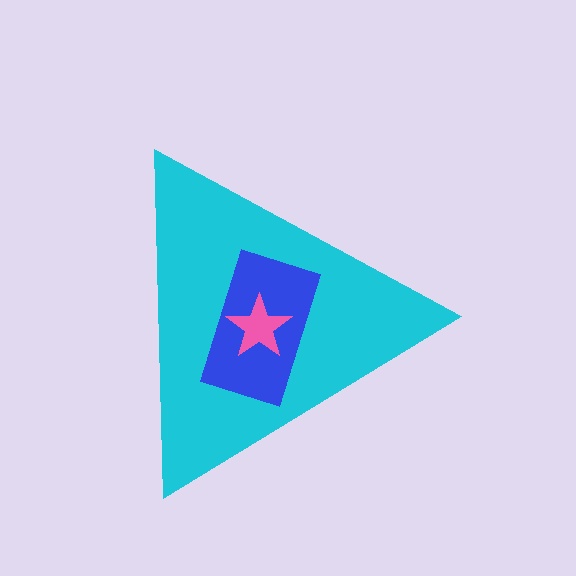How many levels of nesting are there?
3.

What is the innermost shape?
The pink star.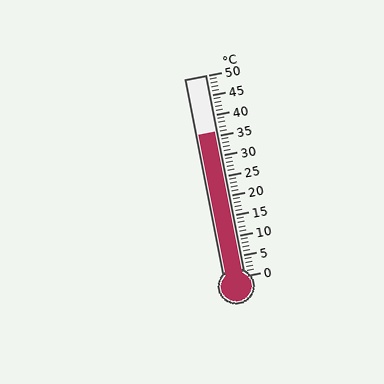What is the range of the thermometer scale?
The thermometer scale ranges from 0°C to 50°C.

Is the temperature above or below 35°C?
The temperature is above 35°C.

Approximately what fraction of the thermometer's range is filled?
The thermometer is filled to approximately 70% of its range.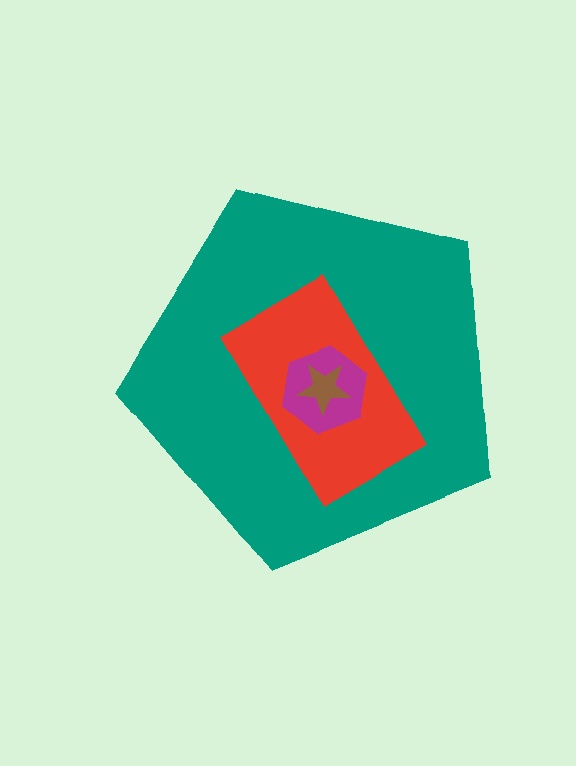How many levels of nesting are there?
4.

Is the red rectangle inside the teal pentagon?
Yes.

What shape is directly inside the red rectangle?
The magenta hexagon.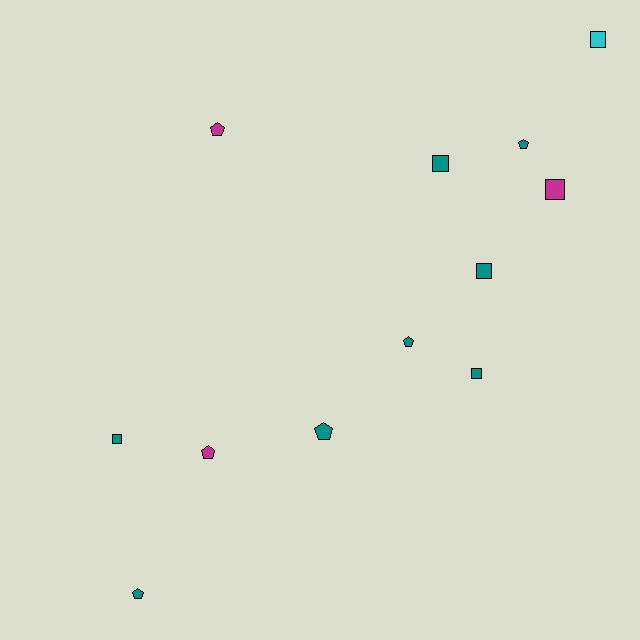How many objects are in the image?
There are 12 objects.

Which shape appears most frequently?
Pentagon, with 6 objects.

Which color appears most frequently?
Teal, with 8 objects.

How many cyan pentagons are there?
There are no cyan pentagons.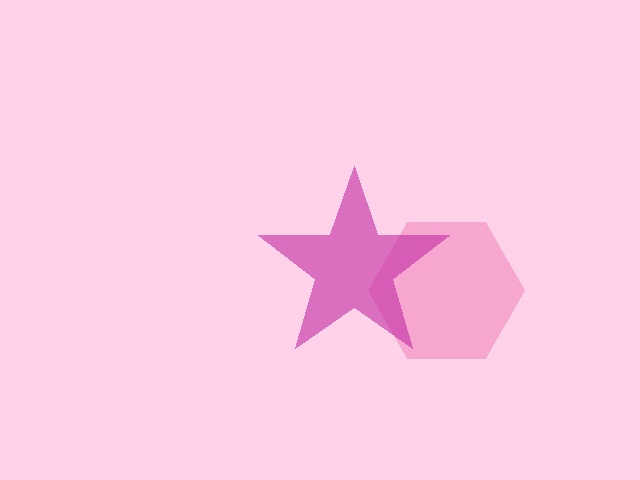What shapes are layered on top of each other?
The layered shapes are: a pink hexagon, a magenta star.